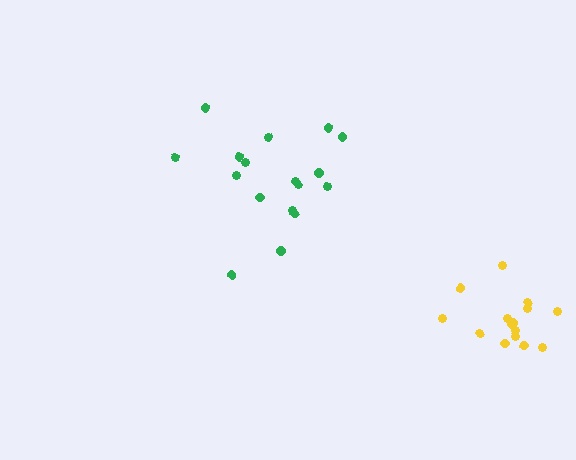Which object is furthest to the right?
The yellow cluster is rightmost.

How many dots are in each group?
Group 1: 17 dots, Group 2: 15 dots (32 total).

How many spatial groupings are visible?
There are 2 spatial groupings.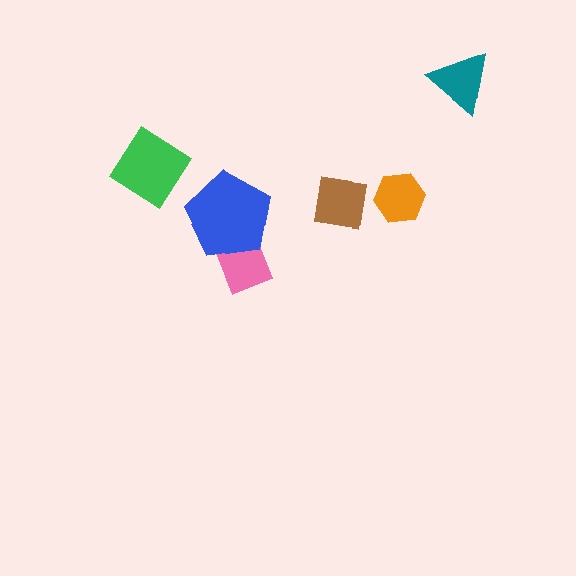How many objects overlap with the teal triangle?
0 objects overlap with the teal triangle.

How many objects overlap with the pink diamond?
1 object overlaps with the pink diamond.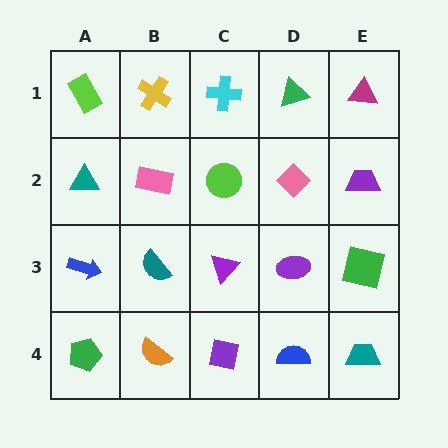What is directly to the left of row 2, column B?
A teal triangle.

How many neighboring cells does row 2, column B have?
4.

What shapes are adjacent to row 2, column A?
A lime rectangle (row 1, column A), a blue arrow (row 3, column A), a pink rectangle (row 2, column B).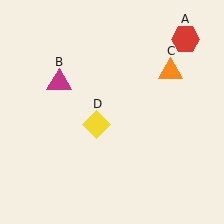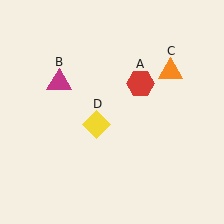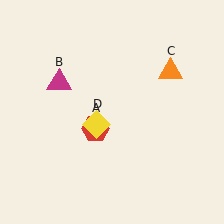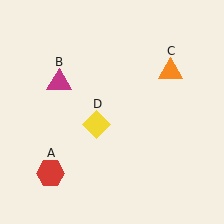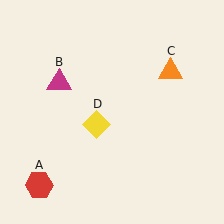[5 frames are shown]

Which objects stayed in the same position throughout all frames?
Magenta triangle (object B) and orange triangle (object C) and yellow diamond (object D) remained stationary.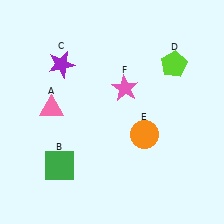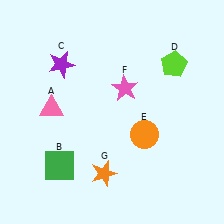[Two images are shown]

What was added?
An orange star (G) was added in Image 2.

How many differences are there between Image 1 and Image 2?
There is 1 difference between the two images.